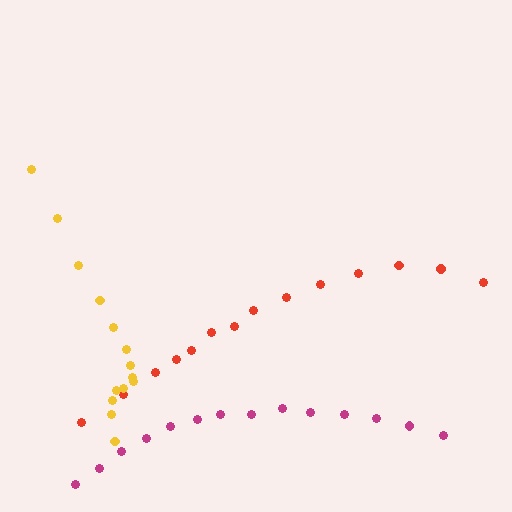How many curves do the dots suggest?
There are 3 distinct paths.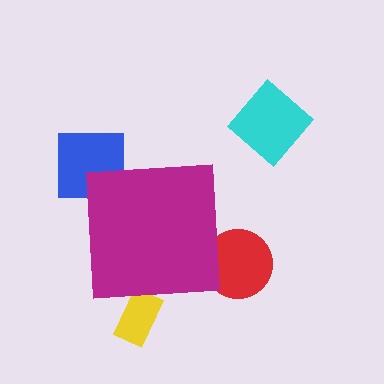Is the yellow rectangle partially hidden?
Yes, the yellow rectangle is partially hidden behind the magenta square.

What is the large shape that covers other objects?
A magenta square.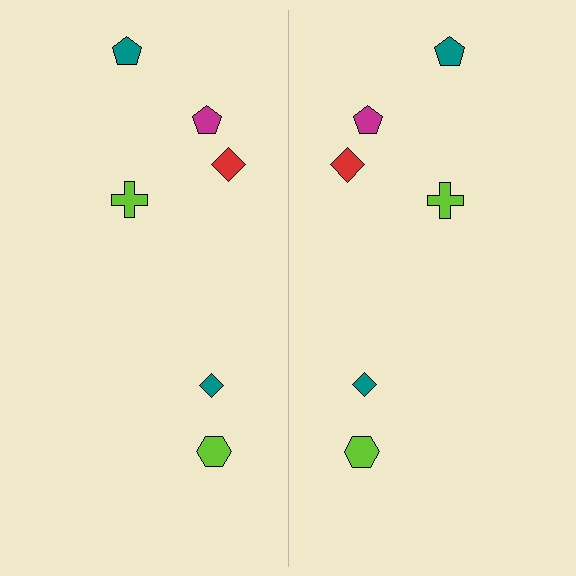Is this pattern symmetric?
Yes, this pattern has bilateral (reflection) symmetry.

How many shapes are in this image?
There are 12 shapes in this image.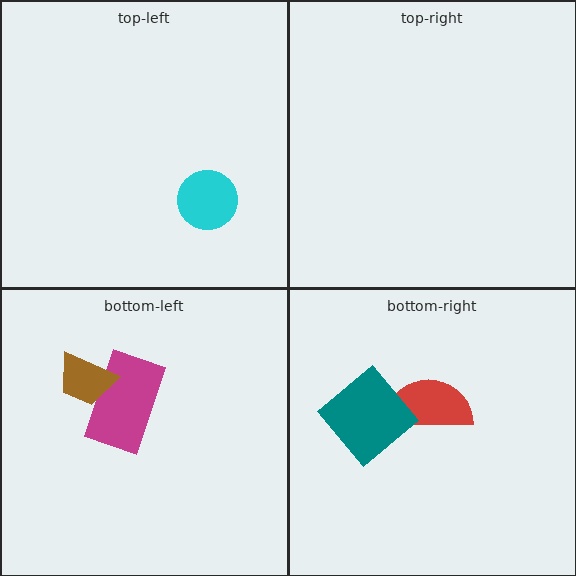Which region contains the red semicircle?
The bottom-right region.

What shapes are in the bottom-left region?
The magenta rectangle, the brown trapezoid.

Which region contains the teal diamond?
The bottom-right region.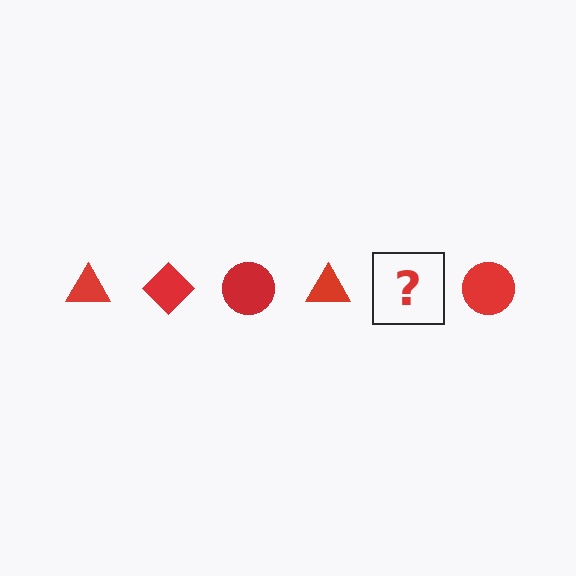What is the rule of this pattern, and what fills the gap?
The rule is that the pattern cycles through triangle, diamond, circle shapes in red. The gap should be filled with a red diamond.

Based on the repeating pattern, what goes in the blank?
The blank should be a red diamond.